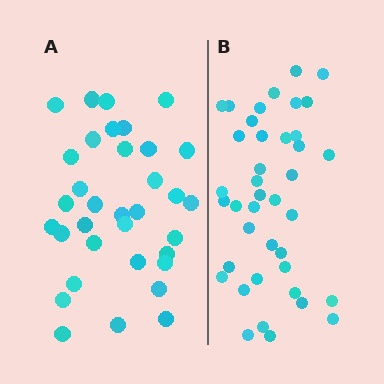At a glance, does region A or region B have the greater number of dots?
Region B (the right region) has more dots.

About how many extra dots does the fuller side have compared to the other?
Region B has about 6 more dots than region A.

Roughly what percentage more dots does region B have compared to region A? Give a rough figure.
About 20% more.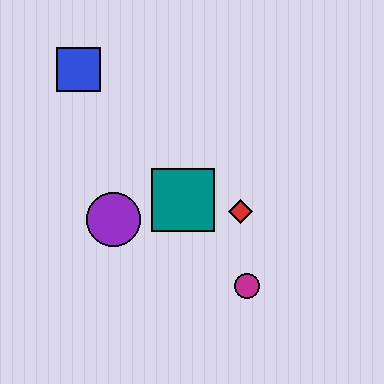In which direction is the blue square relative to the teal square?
The blue square is above the teal square.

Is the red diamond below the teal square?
Yes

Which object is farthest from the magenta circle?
The blue square is farthest from the magenta circle.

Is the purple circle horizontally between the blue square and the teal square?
Yes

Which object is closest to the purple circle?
The teal square is closest to the purple circle.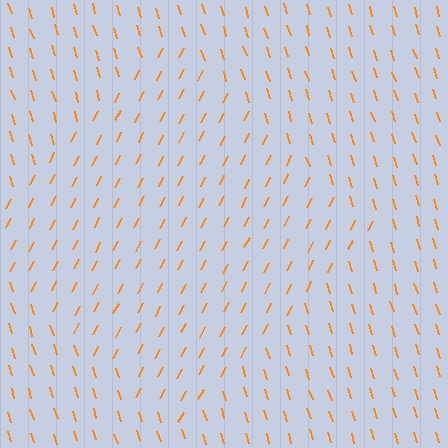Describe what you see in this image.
The image is filled with small orange line segments. A diamond region in the image has lines oriented differently from the surrounding lines, creating a visible texture boundary.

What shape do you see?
I see a diamond.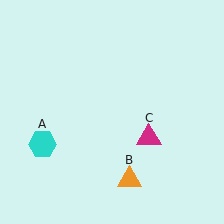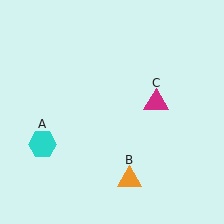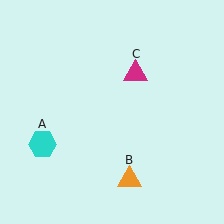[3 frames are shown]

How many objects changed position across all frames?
1 object changed position: magenta triangle (object C).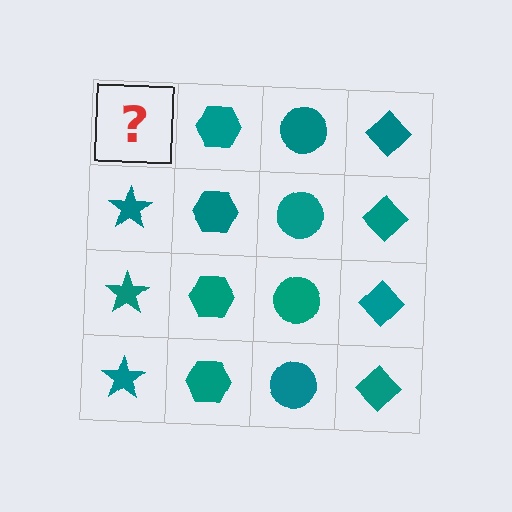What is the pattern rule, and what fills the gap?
The rule is that each column has a consistent shape. The gap should be filled with a teal star.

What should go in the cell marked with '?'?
The missing cell should contain a teal star.